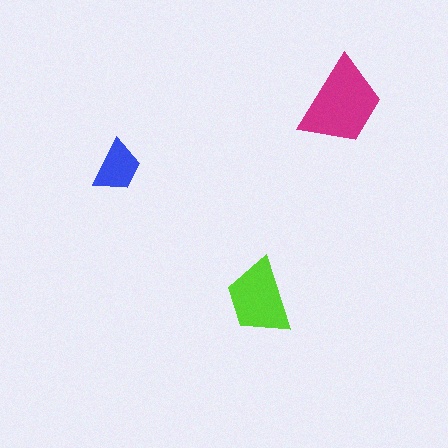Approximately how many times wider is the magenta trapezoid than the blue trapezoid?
About 1.5 times wider.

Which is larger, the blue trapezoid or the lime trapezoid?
The lime one.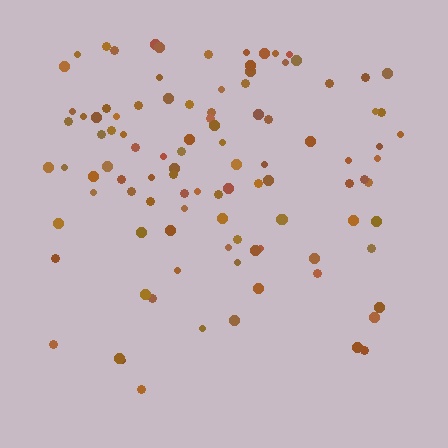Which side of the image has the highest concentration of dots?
The top.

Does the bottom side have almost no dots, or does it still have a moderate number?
Still a moderate number, just noticeably fewer than the top.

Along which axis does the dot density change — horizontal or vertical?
Vertical.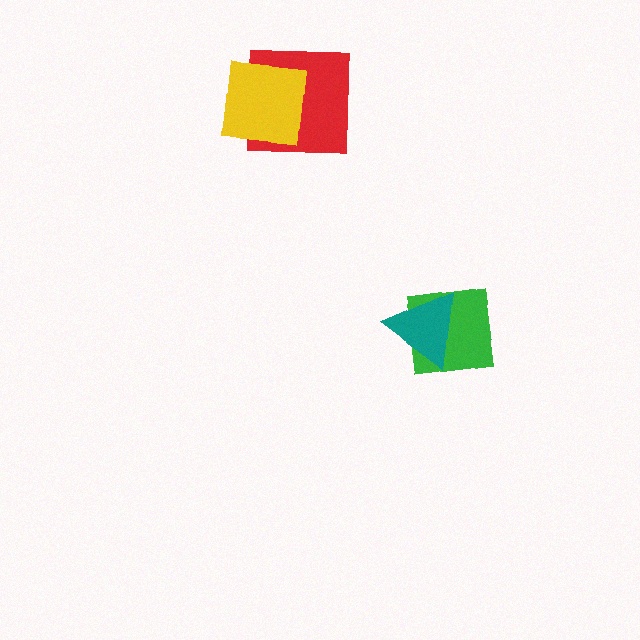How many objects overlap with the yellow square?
1 object overlaps with the yellow square.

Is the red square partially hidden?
Yes, it is partially covered by another shape.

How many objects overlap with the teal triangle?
1 object overlaps with the teal triangle.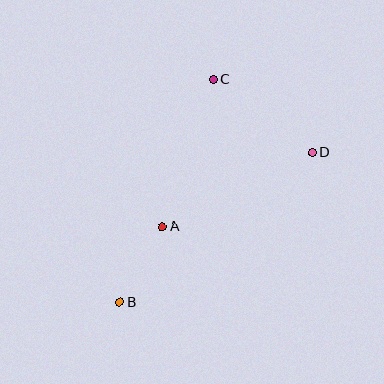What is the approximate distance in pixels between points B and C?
The distance between B and C is approximately 241 pixels.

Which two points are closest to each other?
Points A and B are closest to each other.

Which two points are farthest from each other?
Points B and D are farthest from each other.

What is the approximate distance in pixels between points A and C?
The distance between A and C is approximately 156 pixels.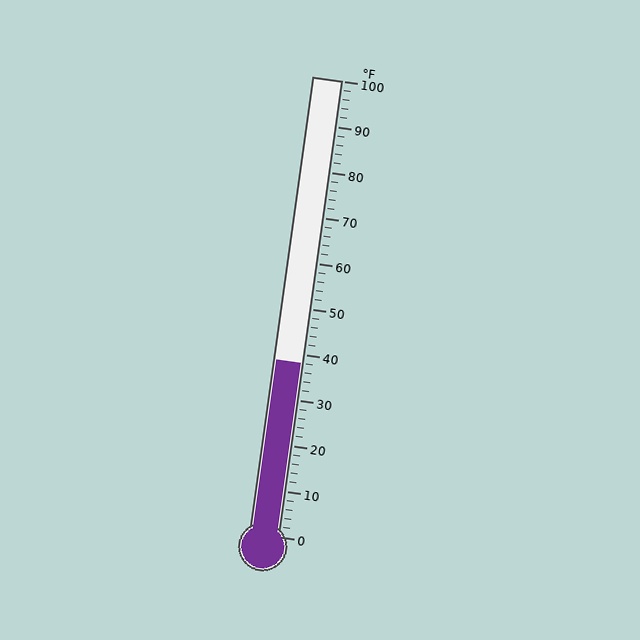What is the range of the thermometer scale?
The thermometer scale ranges from 0°F to 100°F.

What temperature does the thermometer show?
The thermometer shows approximately 38°F.